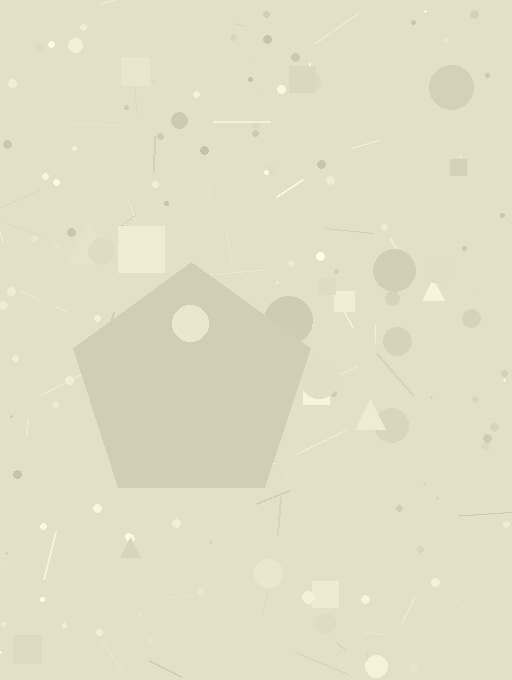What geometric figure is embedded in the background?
A pentagon is embedded in the background.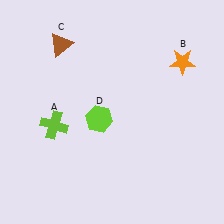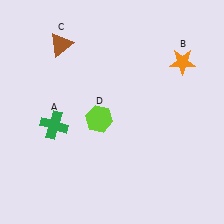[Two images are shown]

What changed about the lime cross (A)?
In Image 1, A is lime. In Image 2, it changed to green.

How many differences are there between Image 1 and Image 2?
There is 1 difference between the two images.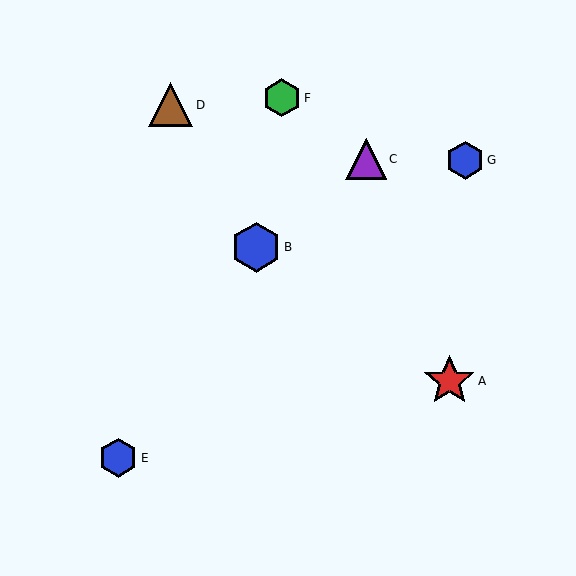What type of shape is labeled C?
Shape C is a purple triangle.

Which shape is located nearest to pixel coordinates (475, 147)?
The blue hexagon (labeled G) at (465, 160) is nearest to that location.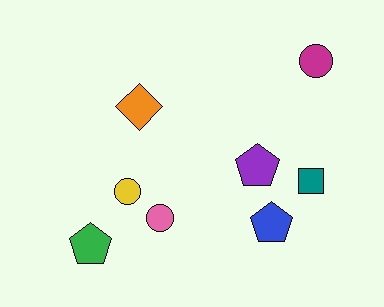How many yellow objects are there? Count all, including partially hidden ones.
There is 1 yellow object.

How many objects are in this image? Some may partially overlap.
There are 8 objects.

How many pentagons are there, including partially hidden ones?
There are 3 pentagons.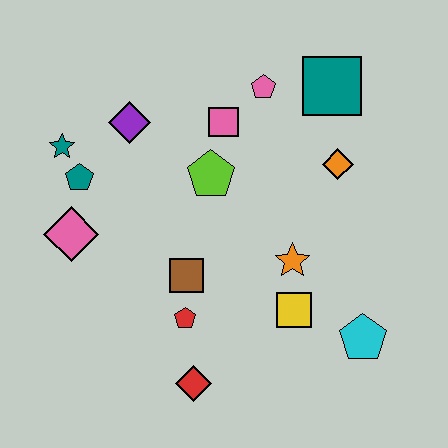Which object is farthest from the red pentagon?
The teal square is farthest from the red pentagon.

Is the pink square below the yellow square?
No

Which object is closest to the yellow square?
The orange star is closest to the yellow square.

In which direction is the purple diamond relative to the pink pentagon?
The purple diamond is to the left of the pink pentagon.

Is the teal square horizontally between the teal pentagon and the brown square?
No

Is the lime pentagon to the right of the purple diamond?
Yes